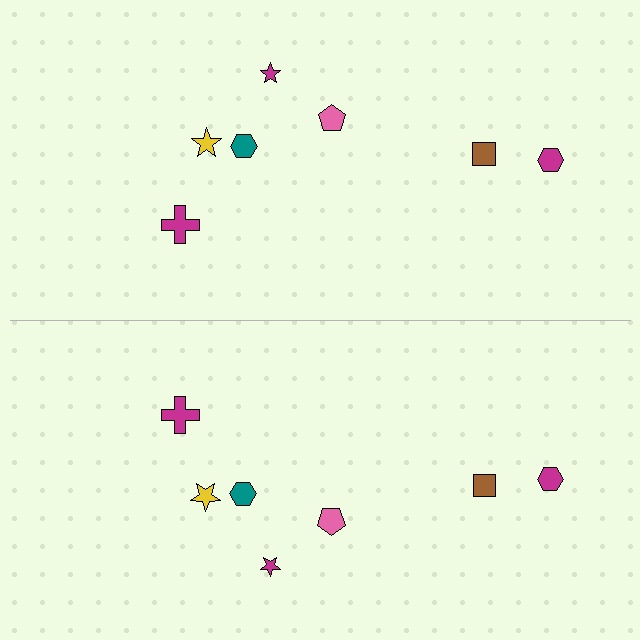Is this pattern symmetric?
Yes, this pattern has bilateral (reflection) symmetry.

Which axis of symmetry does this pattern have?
The pattern has a horizontal axis of symmetry running through the center of the image.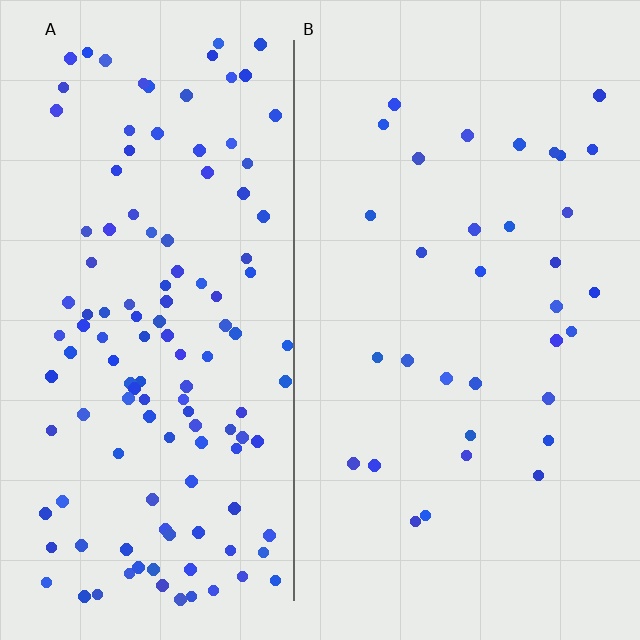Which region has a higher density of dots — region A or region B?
A (the left).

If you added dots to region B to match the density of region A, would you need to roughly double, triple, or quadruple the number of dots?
Approximately quadruple.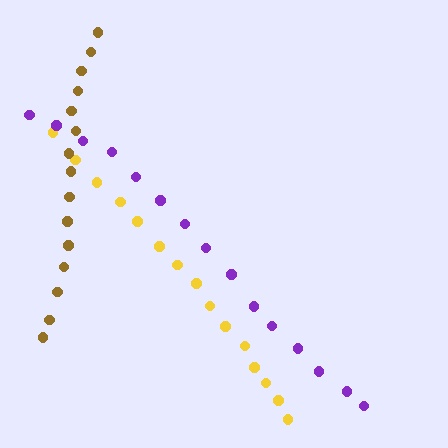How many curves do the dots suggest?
There are 3 distinct paths.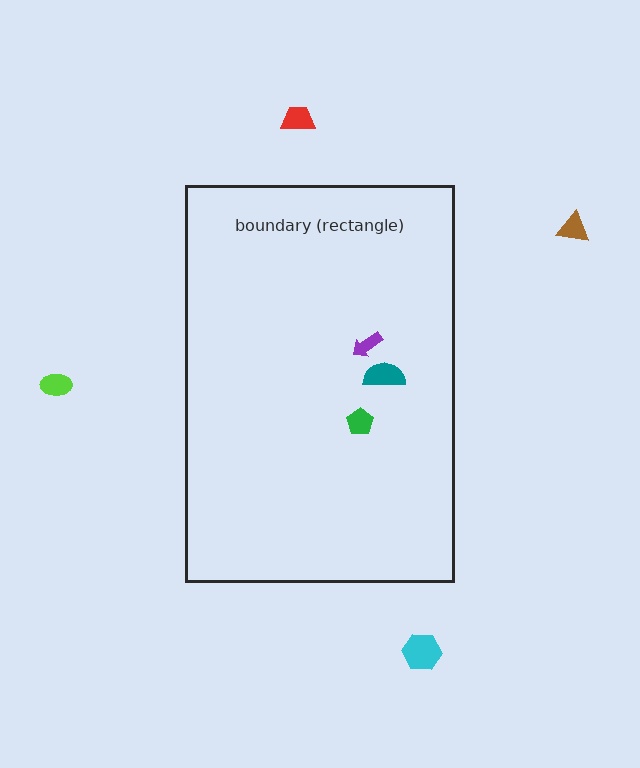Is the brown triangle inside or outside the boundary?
Outside.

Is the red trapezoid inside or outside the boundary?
Outside.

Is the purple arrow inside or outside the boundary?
Inside.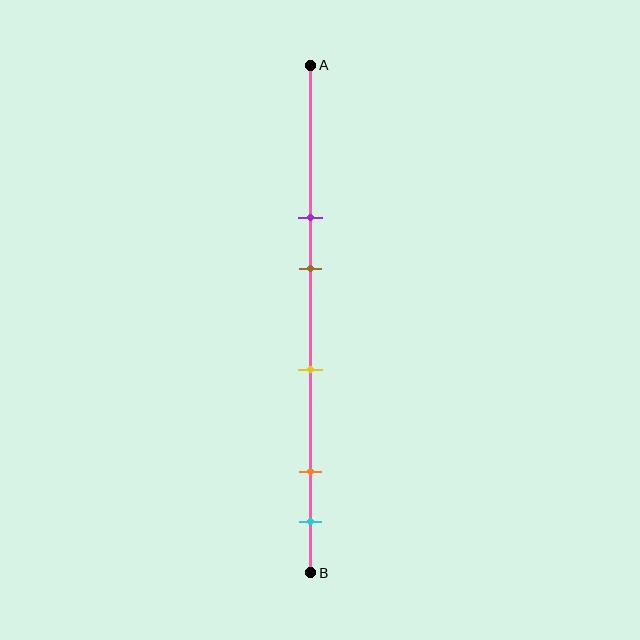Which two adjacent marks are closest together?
The orange and cyan marks are the closest adjacent pair.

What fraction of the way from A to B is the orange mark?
The orange mark is approximately 80% (0.8) of the way from A to B.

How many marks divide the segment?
There are 5 marks dividing the segment.